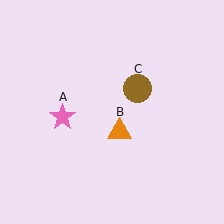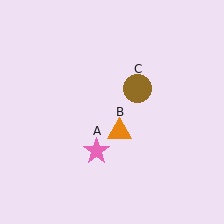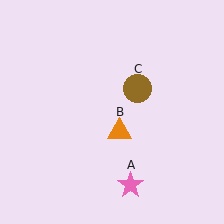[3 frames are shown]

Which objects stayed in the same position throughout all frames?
Orange triangle (object B) and brown circle (object C) remained stationary.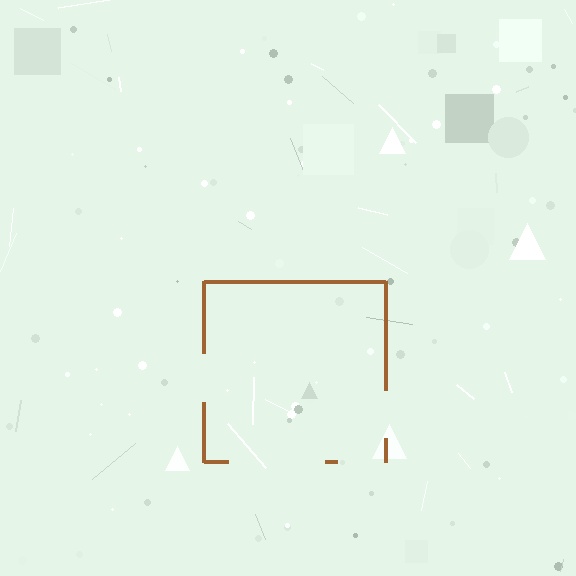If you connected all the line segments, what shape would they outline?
They would outline a square.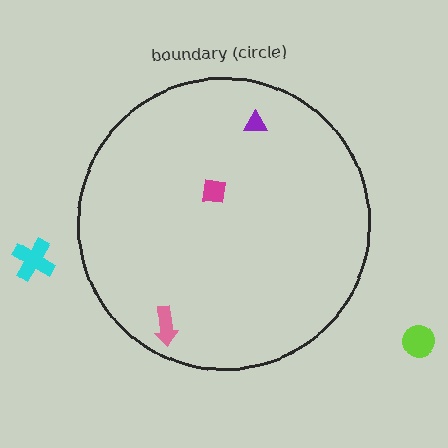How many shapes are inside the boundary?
3 inside, 2 outside.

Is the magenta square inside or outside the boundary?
Inside.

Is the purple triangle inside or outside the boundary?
Inside.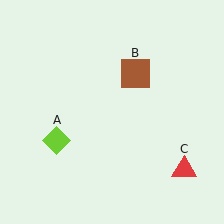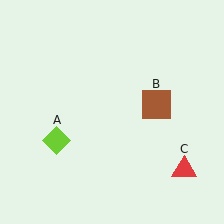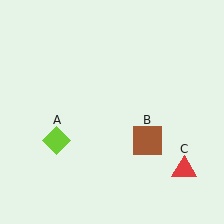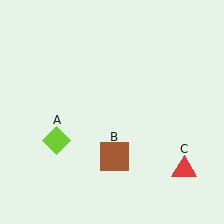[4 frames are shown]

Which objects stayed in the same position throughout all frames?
Lime diamond (object A) and red triangle (object C) remained stationary.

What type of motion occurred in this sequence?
The brown square (object B) rotated clockwise around the center of the scene.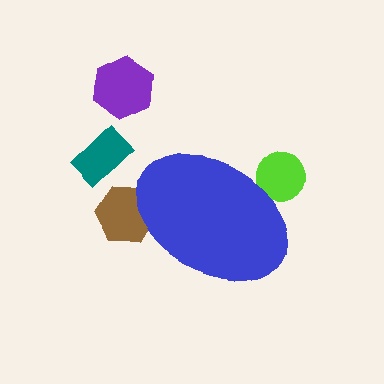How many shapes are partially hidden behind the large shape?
2 shapes are partially hidden.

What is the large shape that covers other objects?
A blue ellipse.